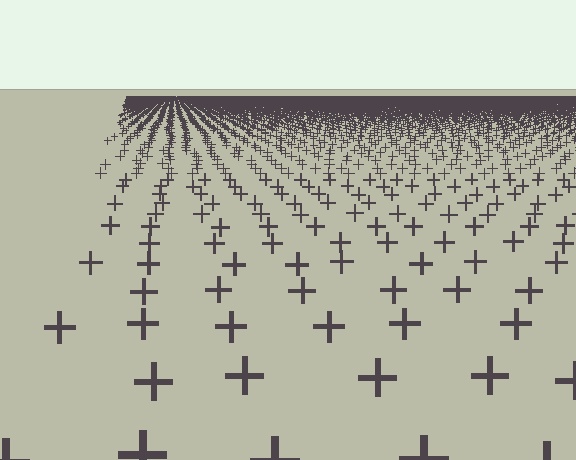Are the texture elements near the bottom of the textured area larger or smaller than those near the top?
Larger. Near the bottom, elements are closer to the viewer and appear at a bigger on-screen size.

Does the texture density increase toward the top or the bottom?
Density increases toward the top.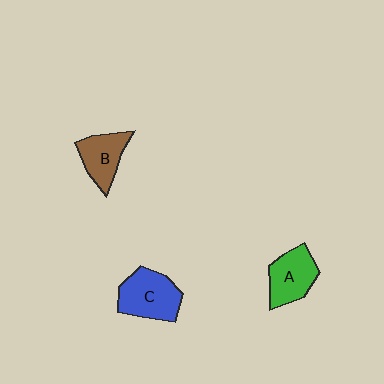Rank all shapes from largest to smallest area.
From largest to smallest: C (blue), A (green), B (brown).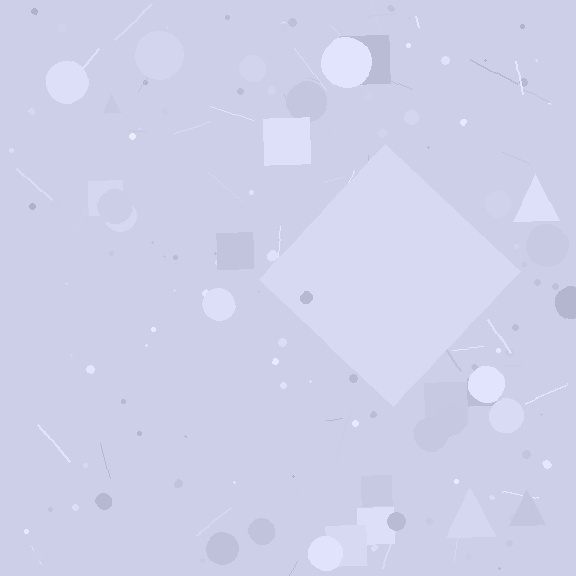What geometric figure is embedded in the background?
A diamond is embedded in the background.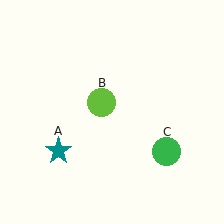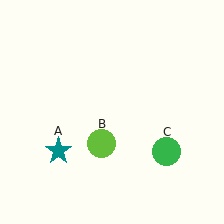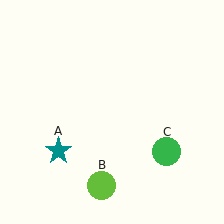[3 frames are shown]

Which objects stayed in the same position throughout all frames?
Teal star (object A) and green circle (object C) remained stationary.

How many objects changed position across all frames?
1 object changed position: lime circle (object B).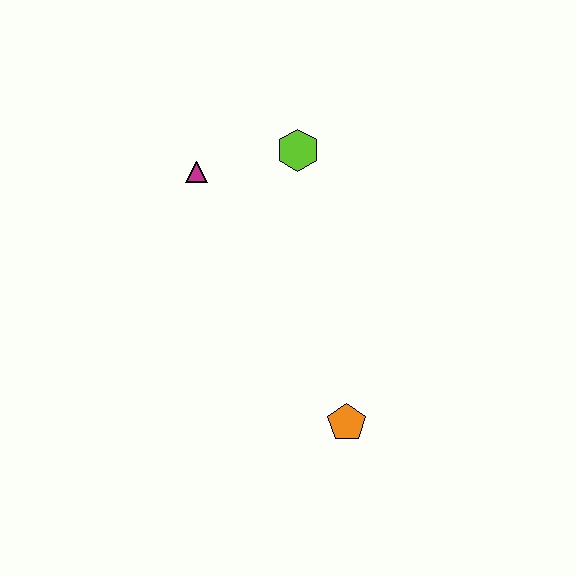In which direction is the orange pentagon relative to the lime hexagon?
The orange pentagon is below the lime hexagon.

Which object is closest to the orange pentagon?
The lime hexagon is closest to the orange pentagon.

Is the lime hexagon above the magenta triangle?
Yes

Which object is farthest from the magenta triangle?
The orange pentagon is farthest from the magenta triangle.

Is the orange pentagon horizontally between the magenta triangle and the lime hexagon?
No